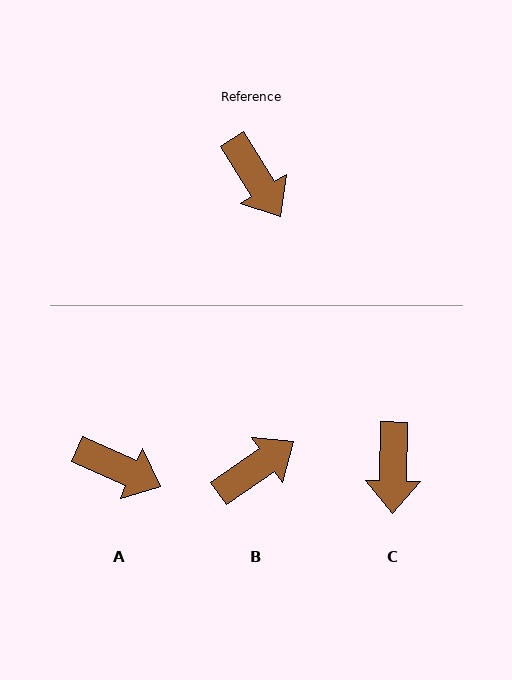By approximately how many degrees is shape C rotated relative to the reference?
Approximately 33 degrees clockwise.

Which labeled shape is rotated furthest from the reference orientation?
B, about 92 degrees away.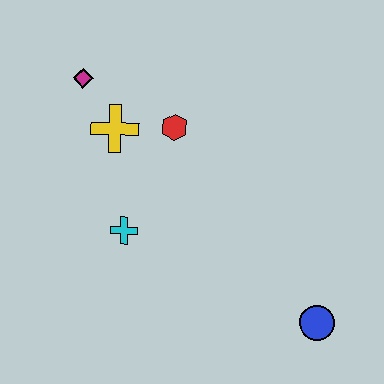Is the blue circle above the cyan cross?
No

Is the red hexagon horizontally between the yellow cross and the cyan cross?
No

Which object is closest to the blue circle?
The cyan cross is closest to the blue circle.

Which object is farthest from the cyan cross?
The blue circle is farthest from the cyan cross.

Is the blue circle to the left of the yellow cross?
No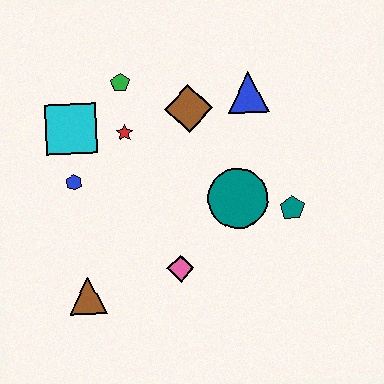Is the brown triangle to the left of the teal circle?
Yes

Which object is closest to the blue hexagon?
The cyan square is closest to the blue hexagon.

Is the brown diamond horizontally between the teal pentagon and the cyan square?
Yes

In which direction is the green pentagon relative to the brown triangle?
The green pentagon is above the brown triangle.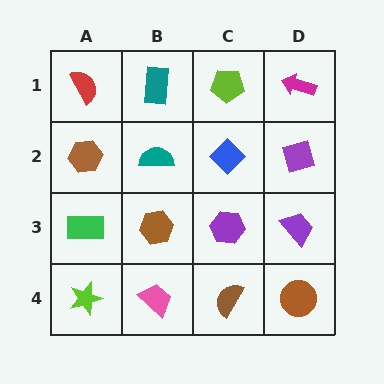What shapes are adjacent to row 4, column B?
A brown hexagon (row 3, column B), a lime star (row 4, column A), a brown semicircle (row 4, column C).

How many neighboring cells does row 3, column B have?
4.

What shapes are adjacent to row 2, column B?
A teal rectangle (row 1, column B), a brown hexagon (row 3, column B), a brown hexagon (row 2, column A), a blue diamond (row 2, column C).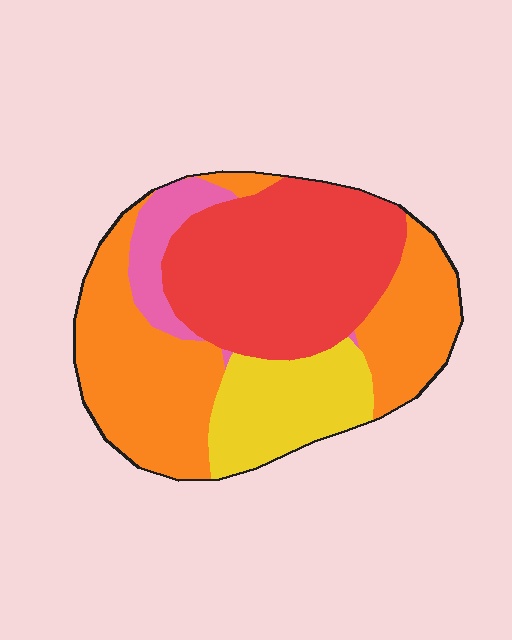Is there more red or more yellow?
Red.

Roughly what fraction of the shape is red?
Red covers around 35% of the shape.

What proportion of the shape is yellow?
Yellow takes up about one sixth (1/6) of the shape.